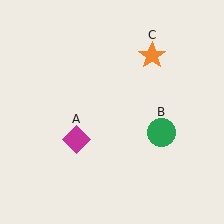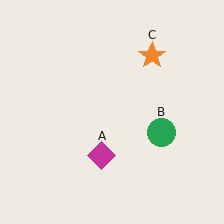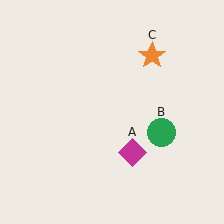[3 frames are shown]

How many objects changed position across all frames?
1 object changed position: magenta diamond (object A).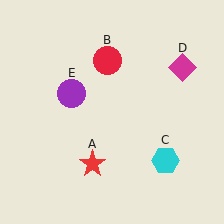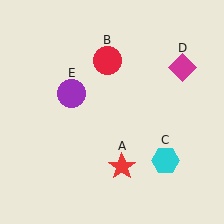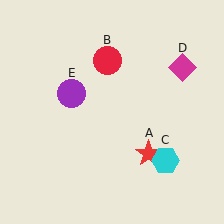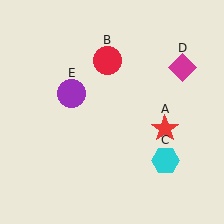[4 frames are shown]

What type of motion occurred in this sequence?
The red star (object A) rotated counterclockwise around the center of the scene.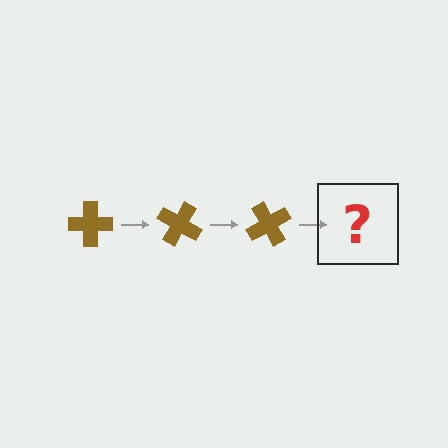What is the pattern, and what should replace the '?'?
The pattern is that the cross rotates 30 degrees each step. The '?' should be a brown cross rotated 90 degrees.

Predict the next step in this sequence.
The next step is a brown cross rotated 90 degrees.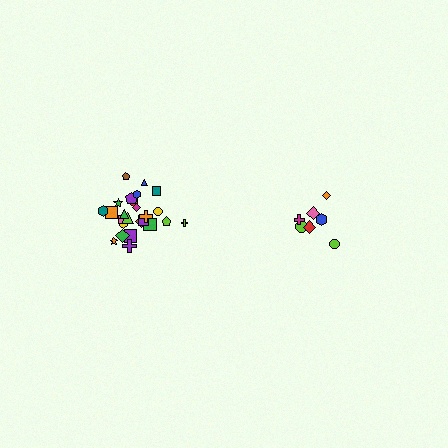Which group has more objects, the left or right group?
The left group.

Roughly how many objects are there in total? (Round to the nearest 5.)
Roughly 30 objects in total.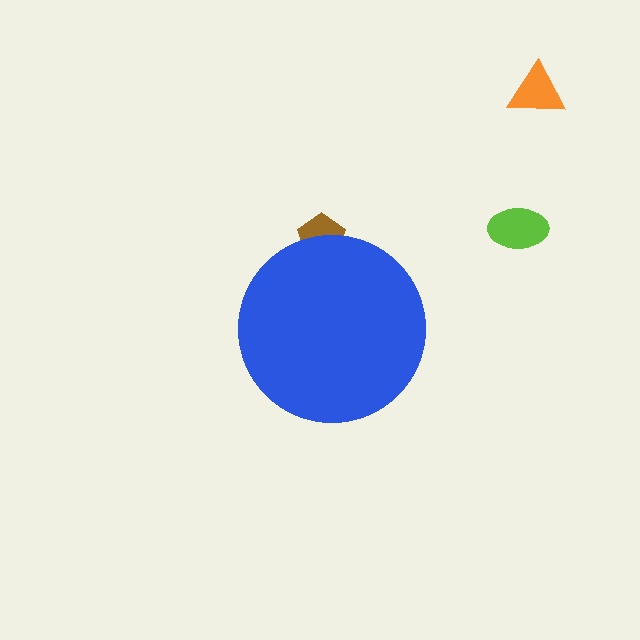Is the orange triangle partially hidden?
No, the orange triangle is fully visible.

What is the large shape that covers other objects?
A blue circle.